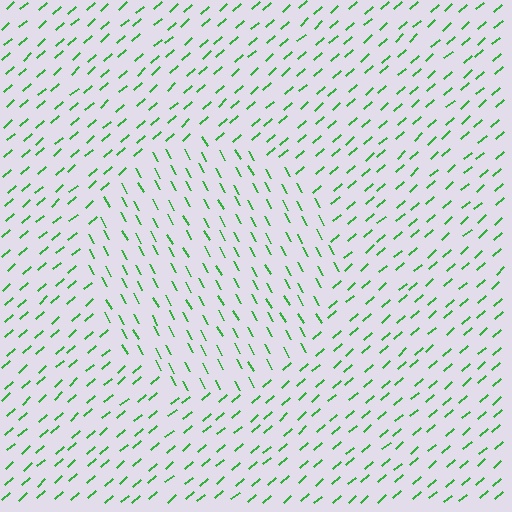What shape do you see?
I see a circle.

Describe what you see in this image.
The image is filled with small green line segments. A circle region in the image has lines oriented differently from the surrounding lines, creating a visible texture boundary.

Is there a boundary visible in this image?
Yes, there is a texture boundary formed by a change in line orientation.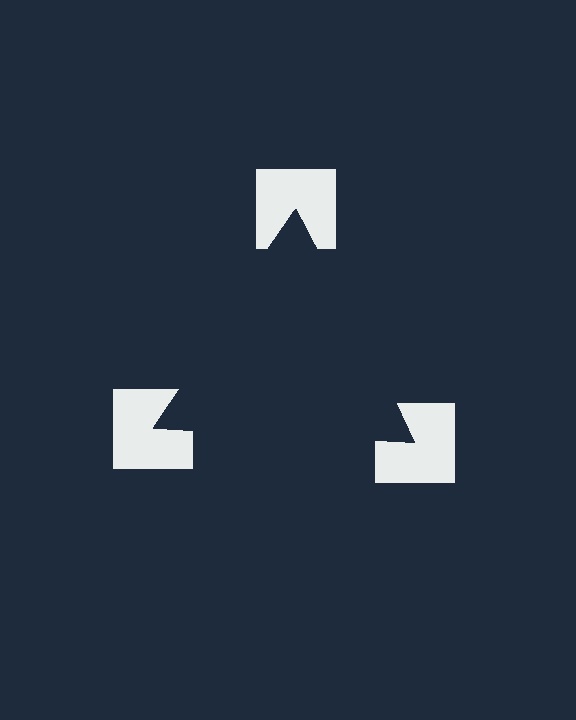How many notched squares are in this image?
There are 3 — one at each vertex of the illusory triangle.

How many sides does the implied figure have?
3 sides.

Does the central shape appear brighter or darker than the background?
It typically appears slightly darker than the background, even though no actual brightness change is drawn.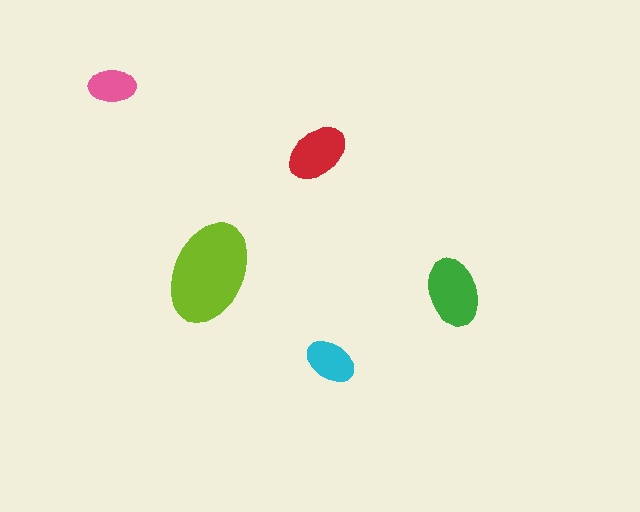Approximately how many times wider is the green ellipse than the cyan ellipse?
About 1.5 times wider.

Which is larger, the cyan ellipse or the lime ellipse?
The lime one.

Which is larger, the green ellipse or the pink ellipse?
The green one.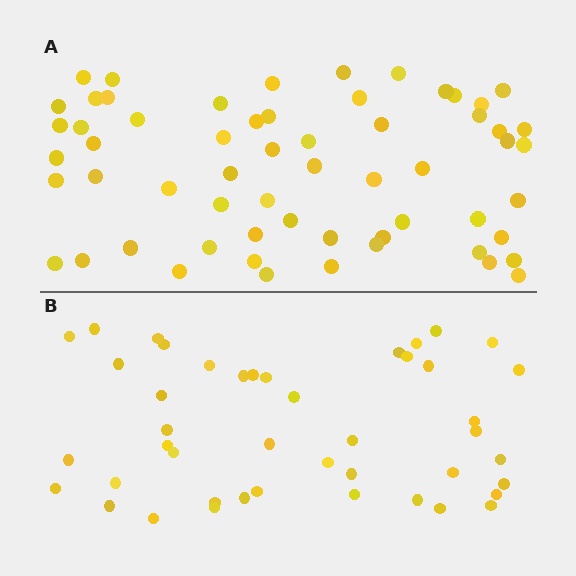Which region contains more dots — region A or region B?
Region A (the top region) has more dots.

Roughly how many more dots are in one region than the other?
Region A has approximately 15 more dots than region B.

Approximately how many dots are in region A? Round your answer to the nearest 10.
About 60 dots.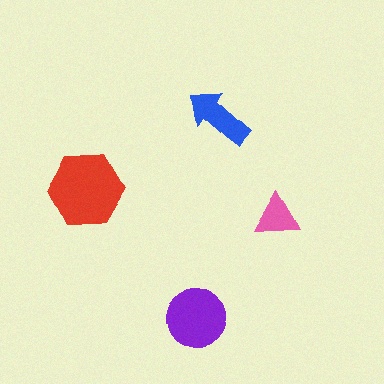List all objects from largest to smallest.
The red hexagon, the purple circle, the blue arrow, the pink triangle.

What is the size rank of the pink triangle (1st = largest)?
4th.